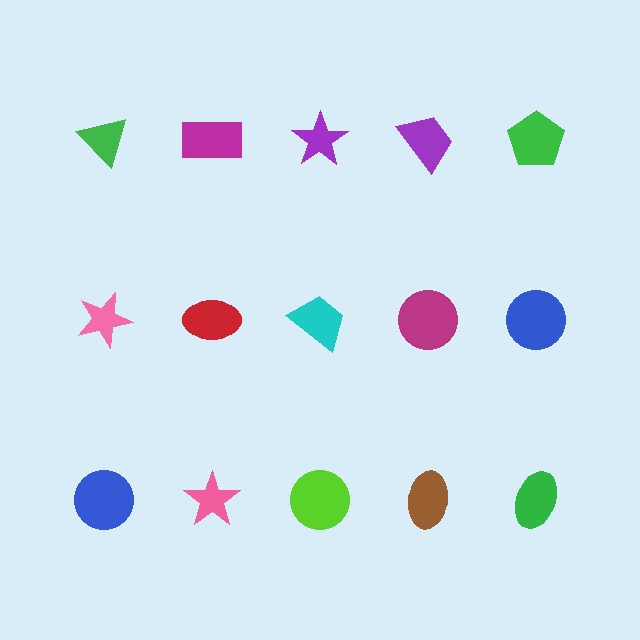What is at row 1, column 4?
A purple trapezoid.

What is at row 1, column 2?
A magenta rectangle.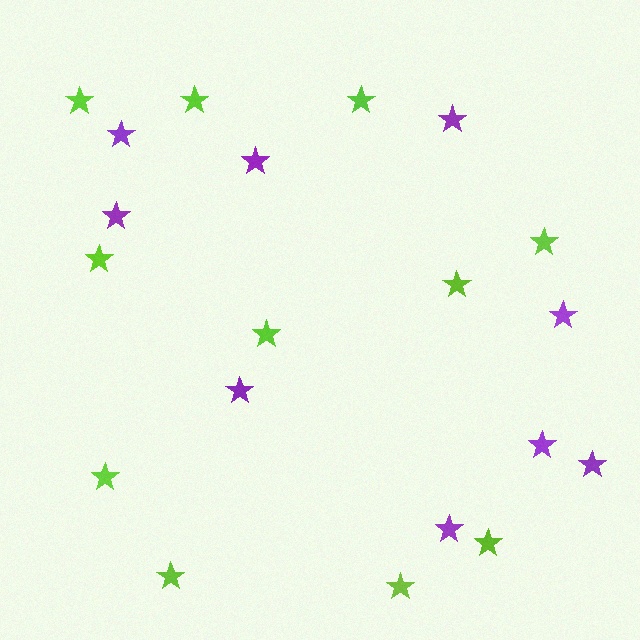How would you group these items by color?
There are 2 groups: one group of purple stars (9) and one group of lime stars (11).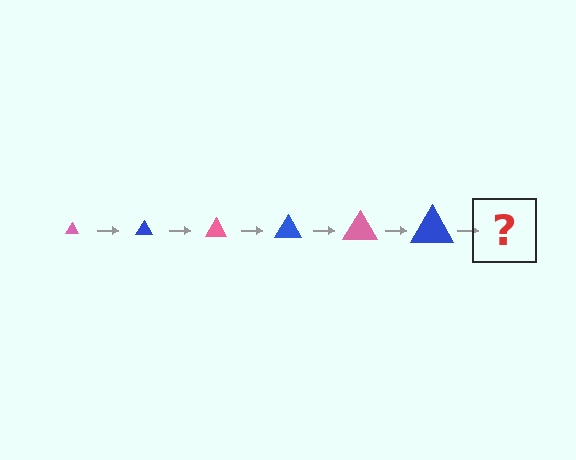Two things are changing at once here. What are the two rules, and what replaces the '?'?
The two rules are that the triangle grows larger each step and the color cycles through pink and blue. The '?' should be a pink triangle, larger than the previous one.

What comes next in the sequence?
The next element should be a pink triangle, larger than the previous one.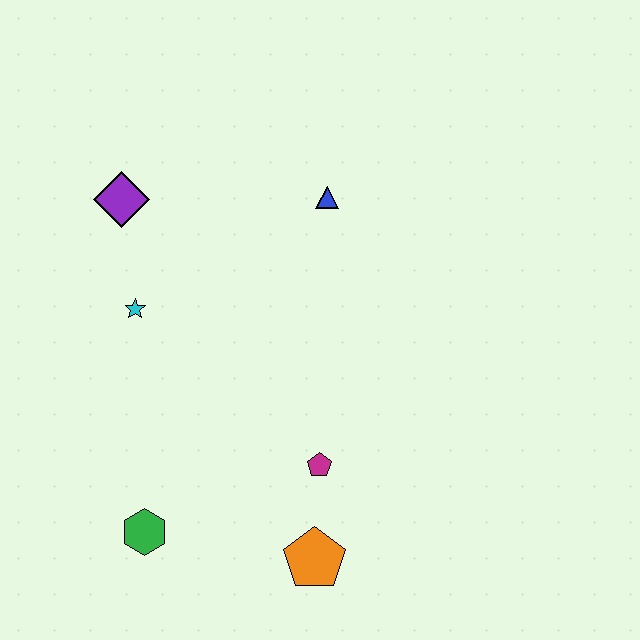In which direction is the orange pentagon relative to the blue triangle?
The orange pentagon is below the blue triangle.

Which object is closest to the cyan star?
The purple diamond is closest to the cyan star.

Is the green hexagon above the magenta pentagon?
No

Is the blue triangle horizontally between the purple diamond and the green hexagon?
No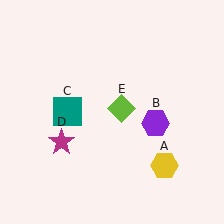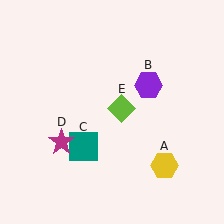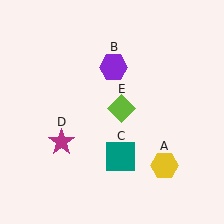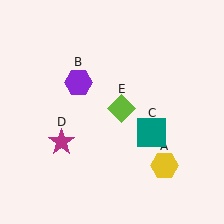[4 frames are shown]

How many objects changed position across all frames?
2 objects changed position: purple hexagon (object B), teal square (object C).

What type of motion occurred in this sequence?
The purple hexagon (object B), teal square (object C) rotated counterclockwise around the center of the scene.